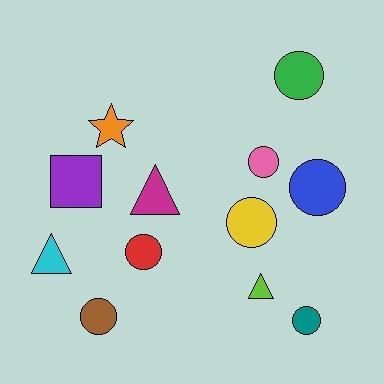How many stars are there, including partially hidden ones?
There is 1 star.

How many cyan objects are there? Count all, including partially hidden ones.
There is 1 cyan object.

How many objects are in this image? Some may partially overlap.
There are 12 objects.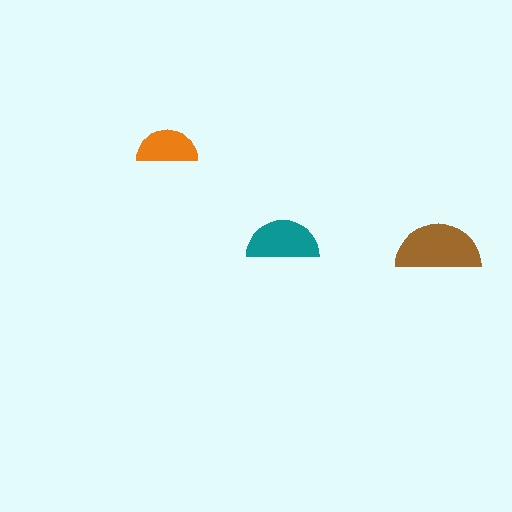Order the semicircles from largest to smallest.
the brown one, the teal one, the orange one.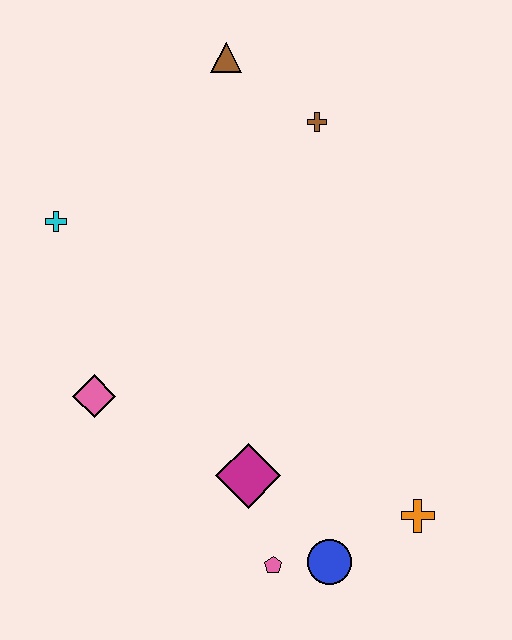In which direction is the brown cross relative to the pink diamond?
The brown cross is above the pink diamond.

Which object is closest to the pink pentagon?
The blue circle is closest to the pink pentagon.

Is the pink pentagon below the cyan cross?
Yes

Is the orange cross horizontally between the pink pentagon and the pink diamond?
No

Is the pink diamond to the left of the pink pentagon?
Yes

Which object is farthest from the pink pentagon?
The brown triangle is farthest from the pink pentagon.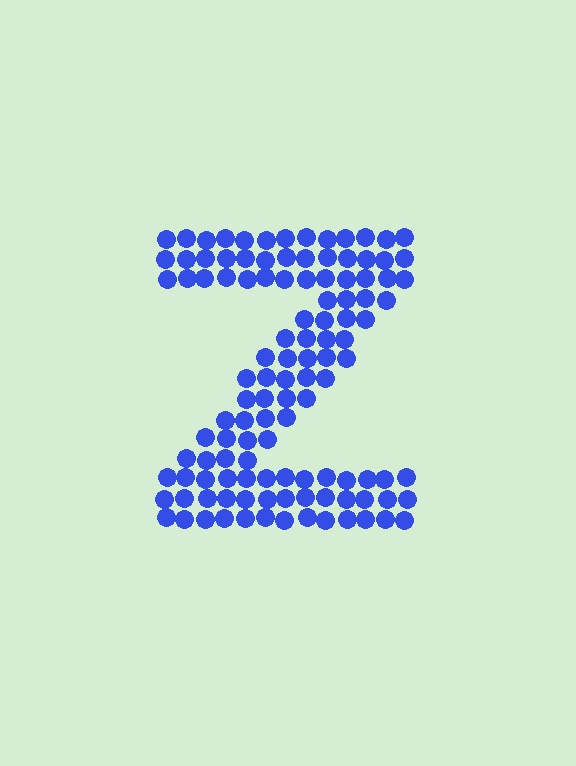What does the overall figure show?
The overall figure shows the letter Z.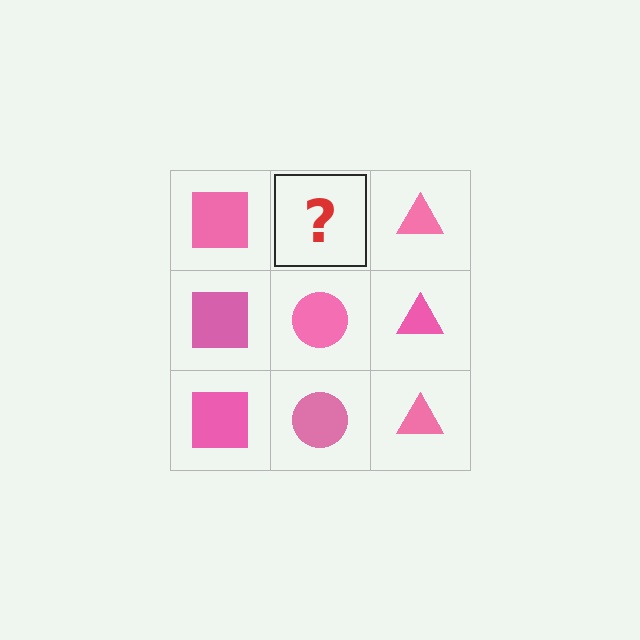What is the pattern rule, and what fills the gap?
The rule is that each column has a consistent shape. The gap should be filled with a pink circle.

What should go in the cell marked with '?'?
The missing cell should contain a pink circle.